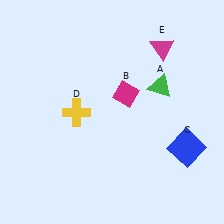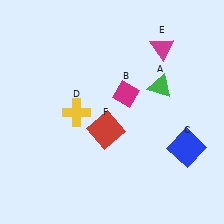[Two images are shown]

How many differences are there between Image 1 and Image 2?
There is 1 difference between the two images.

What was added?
A red square (F) was added in Image 2.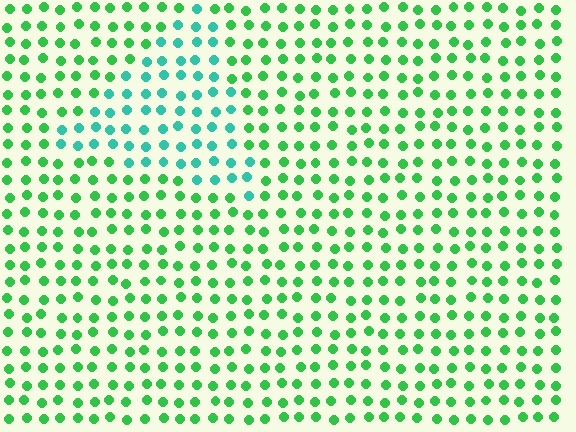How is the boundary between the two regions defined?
The boundary is defined purely by a slight shift in hue (about 39 degrees). Spacing, size, and orientation are identical on both sides.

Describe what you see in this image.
The image is filled with small green elements in a uniform arrangement. A triangle-shaped region is visible where the elements are tinted to a slightly different hue, forming a subtle color boundary.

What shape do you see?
I see a triangle.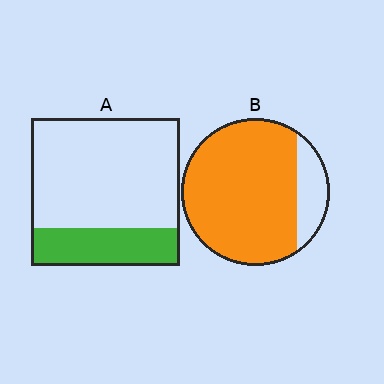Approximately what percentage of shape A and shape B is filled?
A is approximately 25% and B is approximately 85%.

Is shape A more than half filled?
No.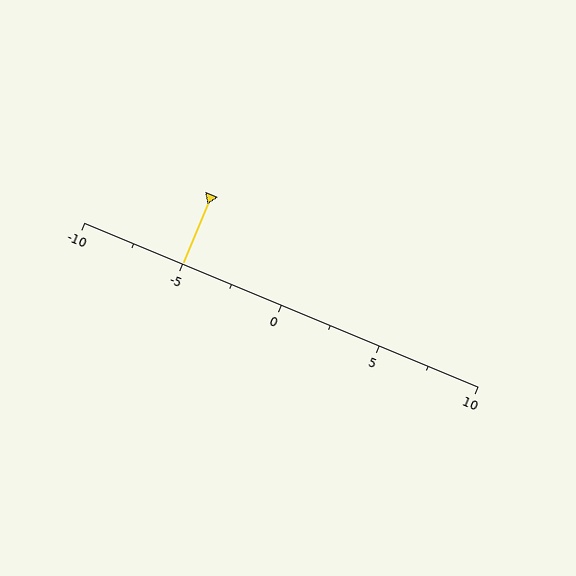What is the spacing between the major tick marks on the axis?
The major ticks are spaced 5 apart.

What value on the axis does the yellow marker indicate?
The marker indicates approximately -5.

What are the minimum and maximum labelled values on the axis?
The axis runs from -10 to 10.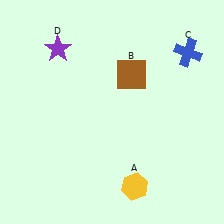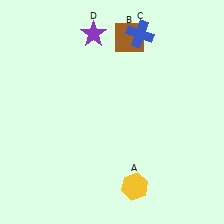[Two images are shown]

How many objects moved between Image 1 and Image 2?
3 objects moved between the two images.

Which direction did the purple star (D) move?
The purple star (D) moved right.